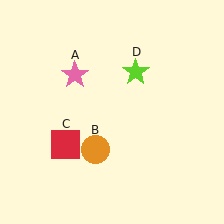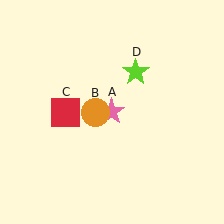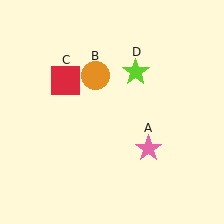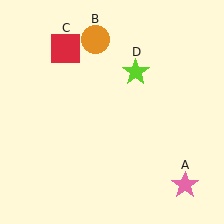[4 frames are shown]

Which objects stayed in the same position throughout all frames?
Lime star (object D) remained stationary.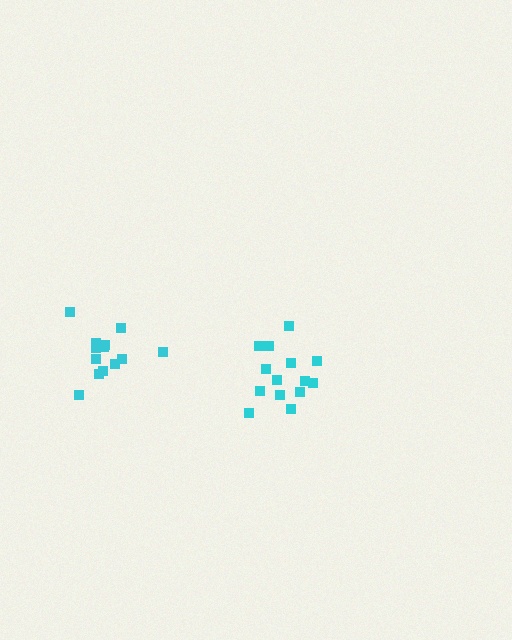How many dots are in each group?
Group 1: 14 dots, Group 2: 13 dots (27 total).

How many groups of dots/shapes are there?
There are 2 groups.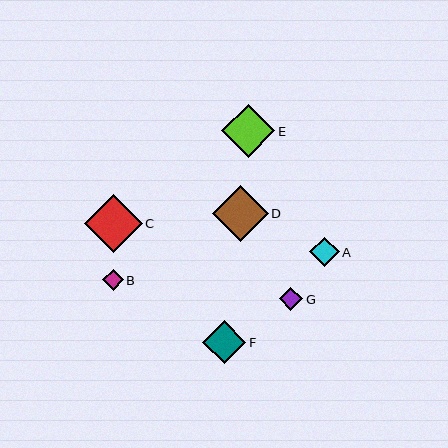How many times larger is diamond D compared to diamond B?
Diamond D is approximately 2.7 times the size of diamond B.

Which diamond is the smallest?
Diamond B is the smallest with a size of approximately 21 pixels.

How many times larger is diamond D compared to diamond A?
Diamond D is approximately 1.9 times the size of diamond A.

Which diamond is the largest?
Diamond C is the largest with a size of approximately 58 pixels.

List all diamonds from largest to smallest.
From largest to smallest: C, D, E, F, A, G, B.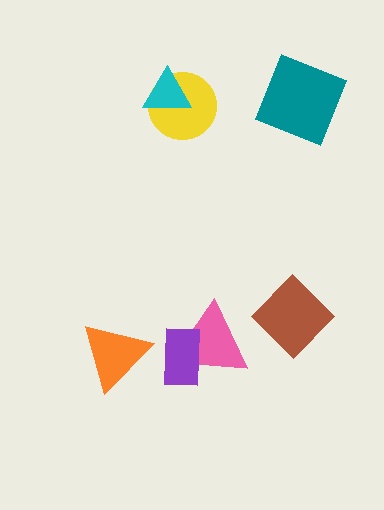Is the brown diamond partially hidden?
No, no other shape covers it.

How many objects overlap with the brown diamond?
0 objects overlap with the brown diamond.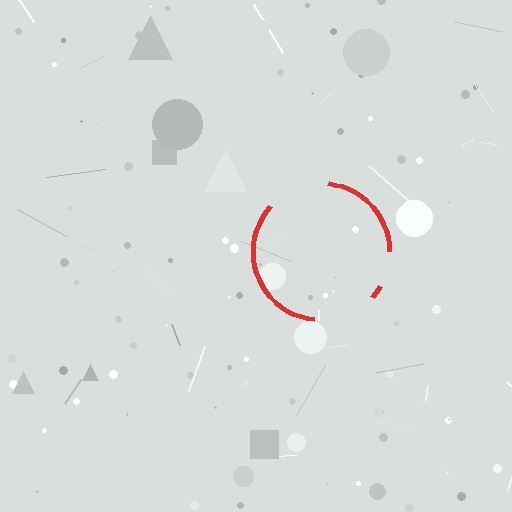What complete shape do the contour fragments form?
The contour fragments form a circle.